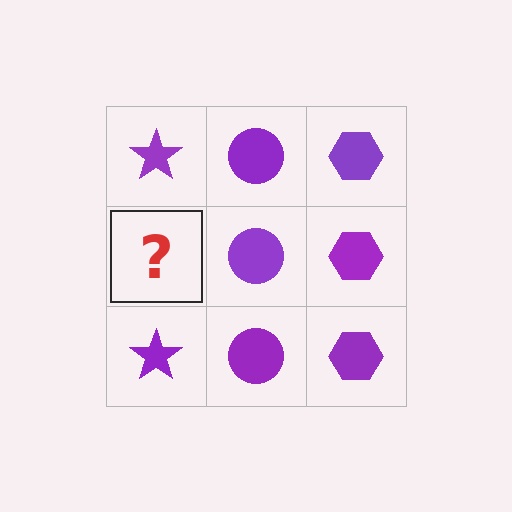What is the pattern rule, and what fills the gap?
The rule is that each column has a consistent shape. The gap should be filled with a purple star.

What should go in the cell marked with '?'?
The missing cell should contain a purple star.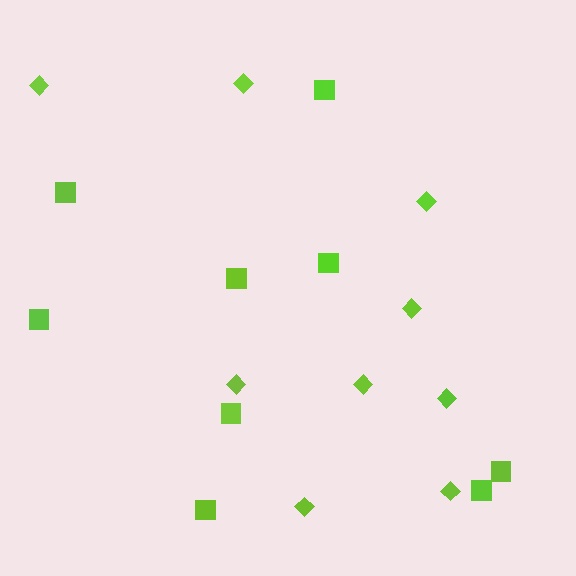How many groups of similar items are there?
There are 2 groups: one group of diamonds (9) and one group of squares (9).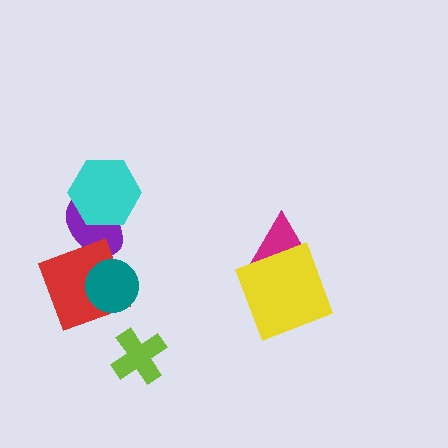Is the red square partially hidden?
Yes, it is partially covered by another shape.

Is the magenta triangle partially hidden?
Yes, it is partially covered by another shape.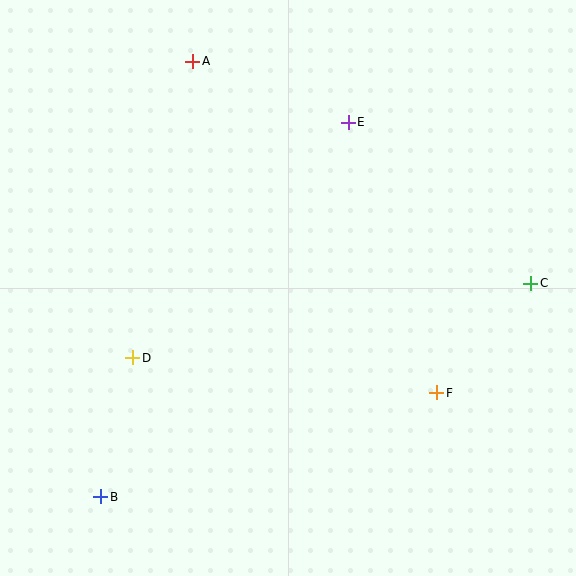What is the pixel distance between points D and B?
The distance between D and B is 142 pixels.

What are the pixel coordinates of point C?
Point C is at (531, 283).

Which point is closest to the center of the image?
Point D at (133, 358) is closest to the center.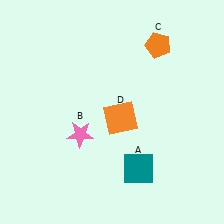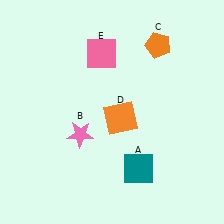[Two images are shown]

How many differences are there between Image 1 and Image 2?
There is 1 difference between the two images.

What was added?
A pink square (E) was added in Image 2.